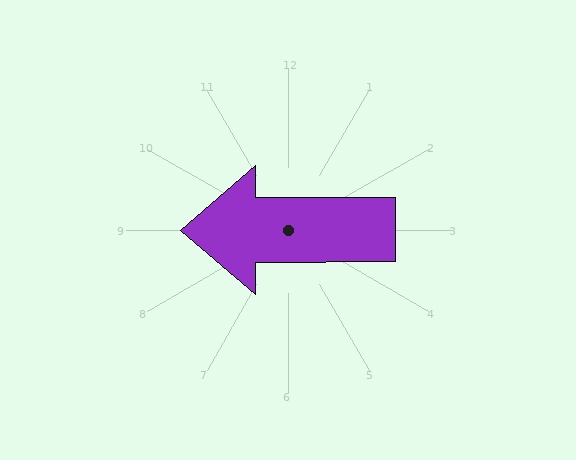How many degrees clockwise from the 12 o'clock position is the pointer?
Approximately 270 degrees.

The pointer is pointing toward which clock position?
Roughly 9 o'clock.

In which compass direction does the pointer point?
West.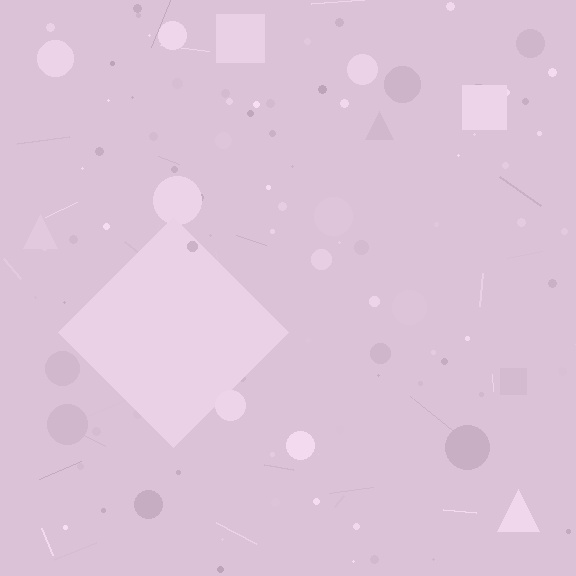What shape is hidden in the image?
A diamond is hidden in the image.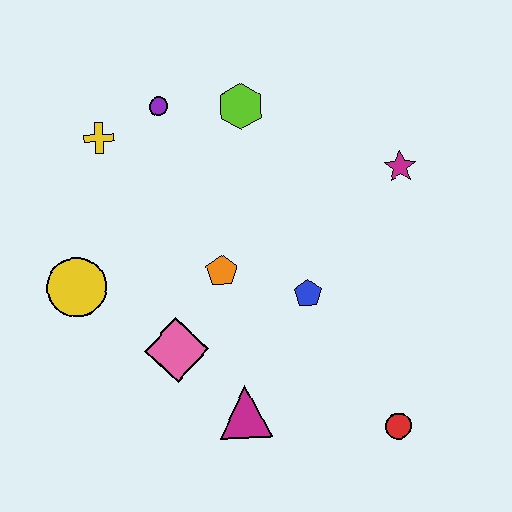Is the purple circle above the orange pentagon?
Yes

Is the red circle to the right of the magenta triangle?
Yes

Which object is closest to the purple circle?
The yellow cross is closest to the purple circle.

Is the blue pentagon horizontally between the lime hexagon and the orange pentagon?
No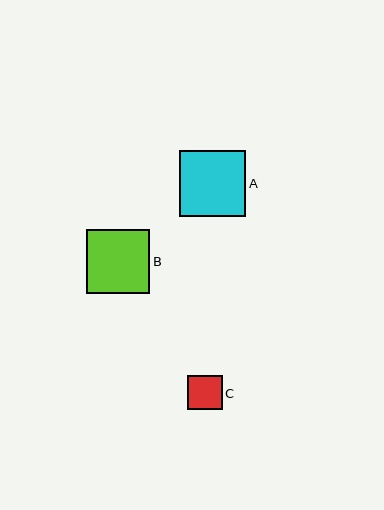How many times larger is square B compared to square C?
Square B is approximately 1.8 times the size of square C.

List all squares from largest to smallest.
From largest to smallest: A, B, C.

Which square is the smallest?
Square C is the smallest with a size of approximately 35 pixels.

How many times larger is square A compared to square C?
Square A is approximately 1.9 times the size of square C.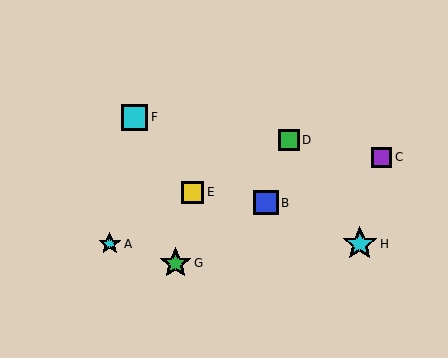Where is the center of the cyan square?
The center of the cyan square is at (135, 117).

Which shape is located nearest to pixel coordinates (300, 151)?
The green square (labeled D) at (289, 140) is nearest to that location.